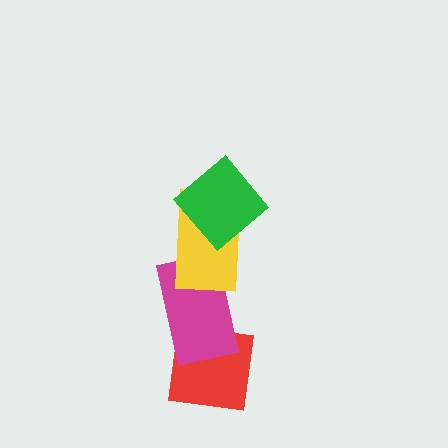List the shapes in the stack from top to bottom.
From top to bottom: the green diamond, the yellow rectangle, the magenta rectangle, the red square.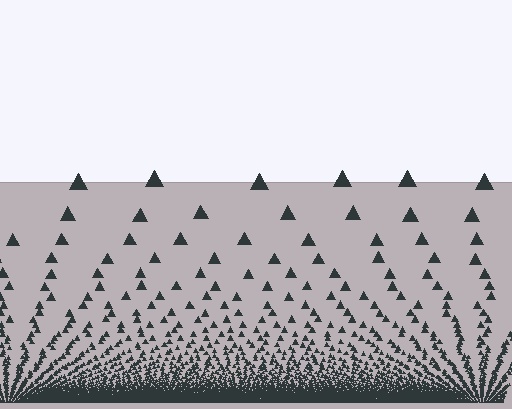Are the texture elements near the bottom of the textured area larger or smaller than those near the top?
Smaller. The gradient is inverted — elements near the bottom are smaller and denser.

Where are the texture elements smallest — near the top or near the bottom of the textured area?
Near the bottom.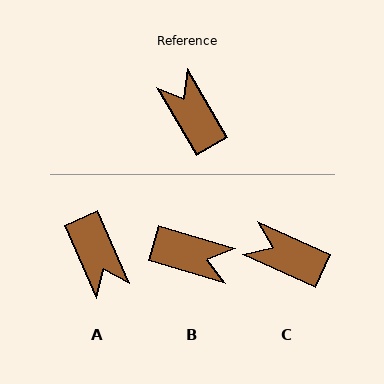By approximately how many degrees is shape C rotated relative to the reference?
Approximately 35 degrees counter-clockwise.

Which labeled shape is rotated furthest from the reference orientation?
A, about 173 degrees away.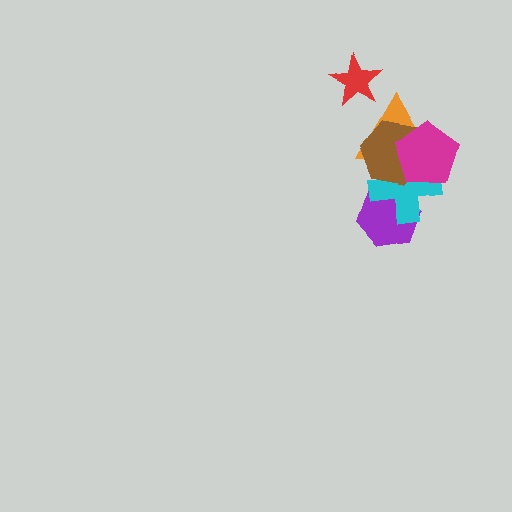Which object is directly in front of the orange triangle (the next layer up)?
The brown hexagon is directly in front of the orange triangle.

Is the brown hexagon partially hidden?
Yes, it is partially covered by another shape.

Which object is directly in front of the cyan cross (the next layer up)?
The orange triangle is directly in front of the cyan cross.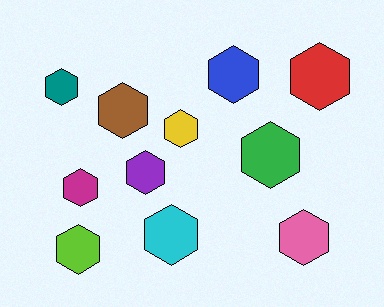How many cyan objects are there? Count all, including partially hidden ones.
There is 1 cyan object.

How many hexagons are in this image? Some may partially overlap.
There are 11 hexagons.